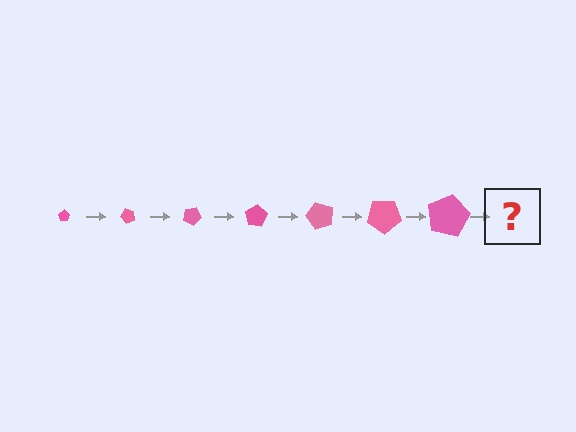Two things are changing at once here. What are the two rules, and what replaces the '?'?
The two rules are that the pentagon grows larger each step and it rotates 50 degrees each step. The '?' should be a pentagon, larger than the previous one and rotated 350 degrees from the start.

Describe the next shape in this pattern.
It should be a pentagon, larger than the previous one and rotated 350 degrees from the start.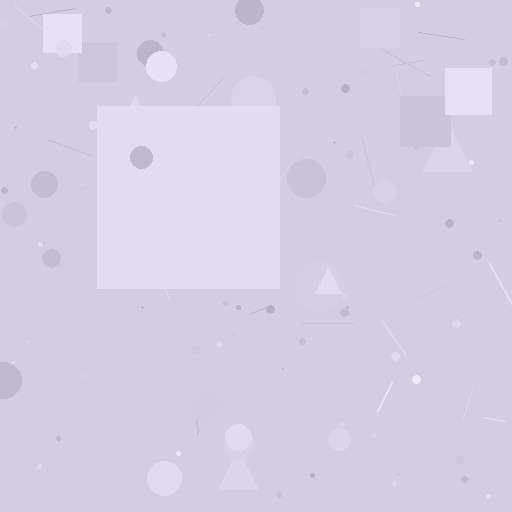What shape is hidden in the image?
A square is hidden in the image.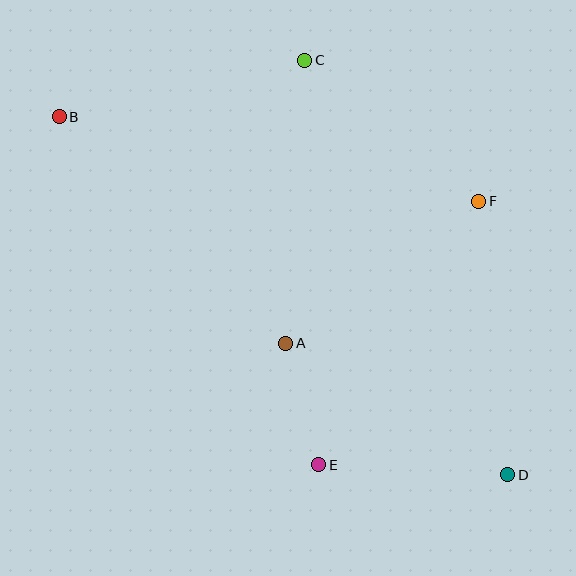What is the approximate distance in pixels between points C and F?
The distance between C and F is approximately 224 pixels.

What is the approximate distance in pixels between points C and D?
The distance between C and D is approximately 461 pixels.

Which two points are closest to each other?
Points A and E are closest to each other.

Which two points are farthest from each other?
Points B and D are farthest from each other.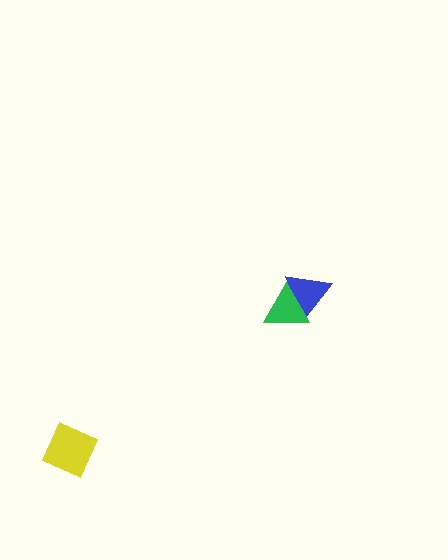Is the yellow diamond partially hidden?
No, no other shape covers it.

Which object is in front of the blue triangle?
The green triangle is in front of the blue triangle.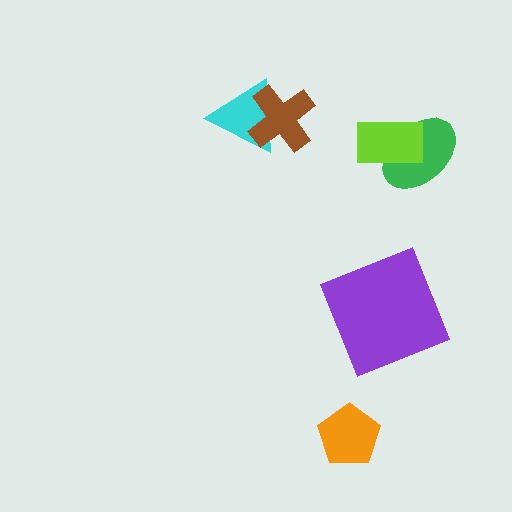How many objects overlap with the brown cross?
1 object overlaps with the brown cross.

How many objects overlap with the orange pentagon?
0 objects overlap with the orange pentagon.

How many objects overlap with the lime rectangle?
1 object overlaps with the lime rectangle.